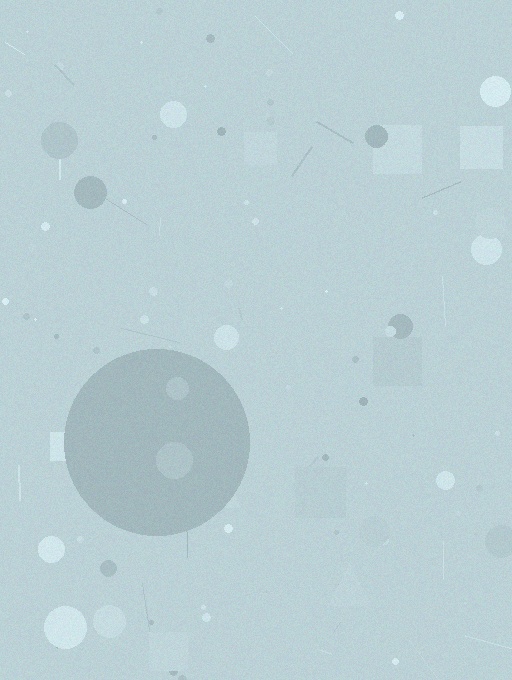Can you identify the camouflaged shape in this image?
The camouflaged shape is a circle.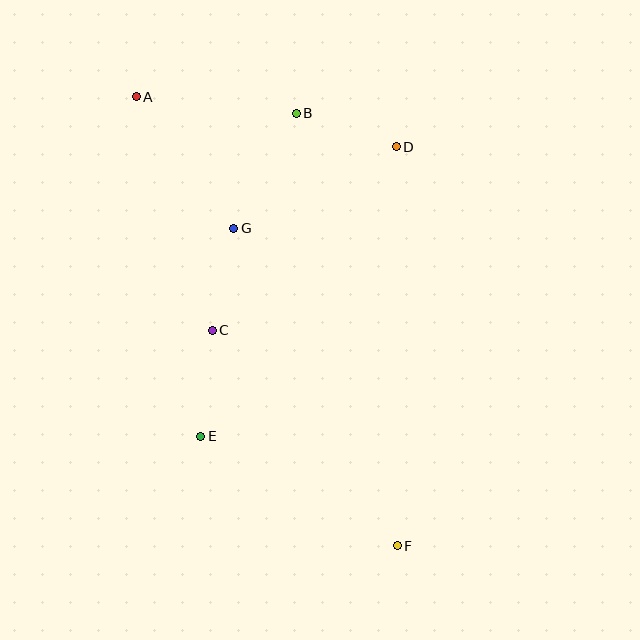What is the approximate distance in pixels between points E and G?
The distance between E and G is approximately 211 pixels.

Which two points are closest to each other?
Points C and G are closest to each other.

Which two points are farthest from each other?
Points A and F are farthest from each other.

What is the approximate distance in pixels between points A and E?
The distance between A and E is approximately 346 pixels.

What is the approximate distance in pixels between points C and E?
The distance between C and E is approximately 106 pixels.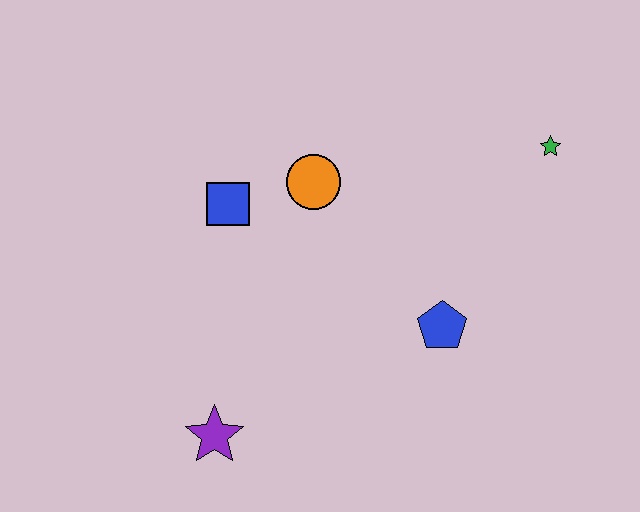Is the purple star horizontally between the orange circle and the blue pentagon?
No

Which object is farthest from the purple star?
The green star is farthest from the purple star.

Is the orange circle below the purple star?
No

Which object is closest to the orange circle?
The blue square is closest to the orange circle.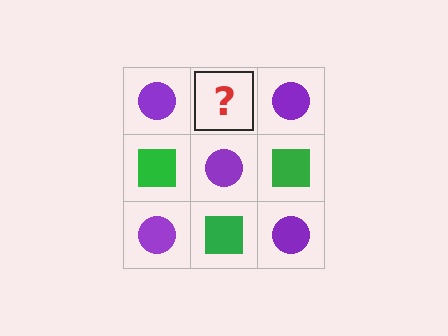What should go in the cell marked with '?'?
The missing cell should contain a green square.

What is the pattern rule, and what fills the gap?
The rule is that it alternates purple circle and green square in a checkerboard pattern. The gap should be filled with a green square.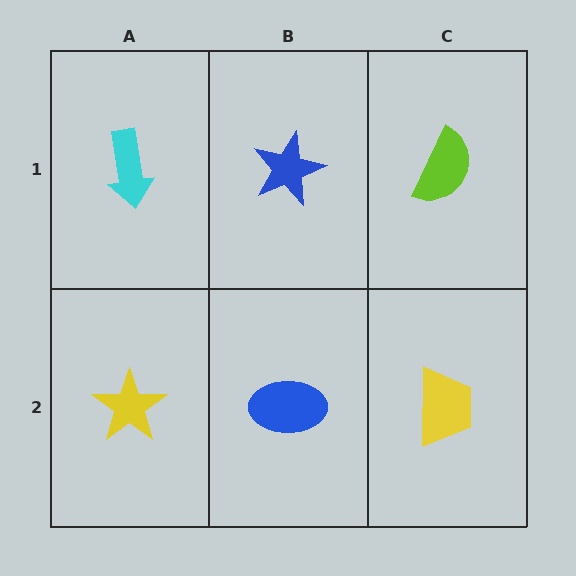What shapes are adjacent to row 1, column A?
A yellow star (row 2, column A), a blue star (row 1, column B).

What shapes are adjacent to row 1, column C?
A yellow trapezoid (row 2, column C), a blue star (row 1, column B).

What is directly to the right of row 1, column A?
A blue star.